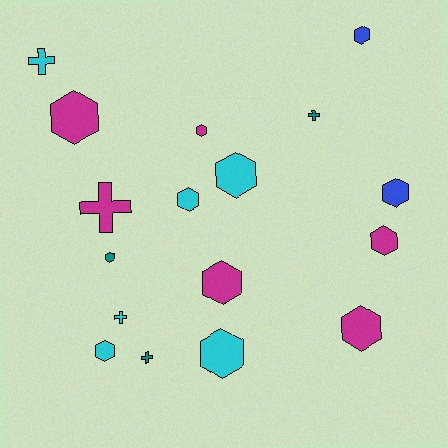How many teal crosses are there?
There are 2 teal crosses.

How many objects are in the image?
There are 17 objects.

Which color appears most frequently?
Cyan, with 6 objects.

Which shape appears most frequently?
Hexagon, with 12 objects.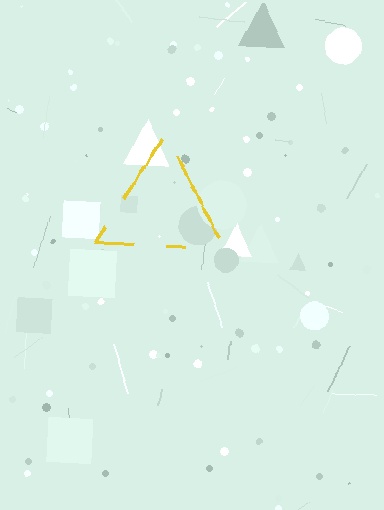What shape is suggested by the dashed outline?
The dashed outline suggests a triangle.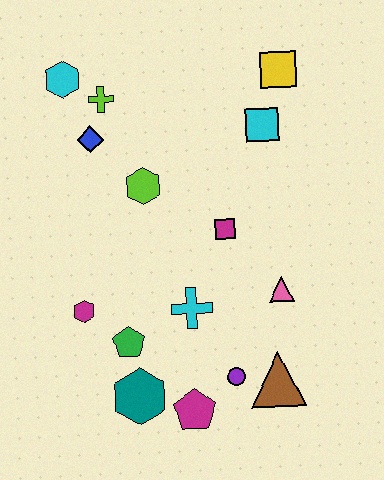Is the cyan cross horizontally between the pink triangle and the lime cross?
Yes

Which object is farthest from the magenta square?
The cyan hexagon is farthest from the magenta square.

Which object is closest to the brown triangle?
The purple circle is closest to the brown triangle.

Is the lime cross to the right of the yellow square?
No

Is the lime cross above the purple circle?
Yes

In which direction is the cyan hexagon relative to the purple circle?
The cyan hexagon is above the purple circle.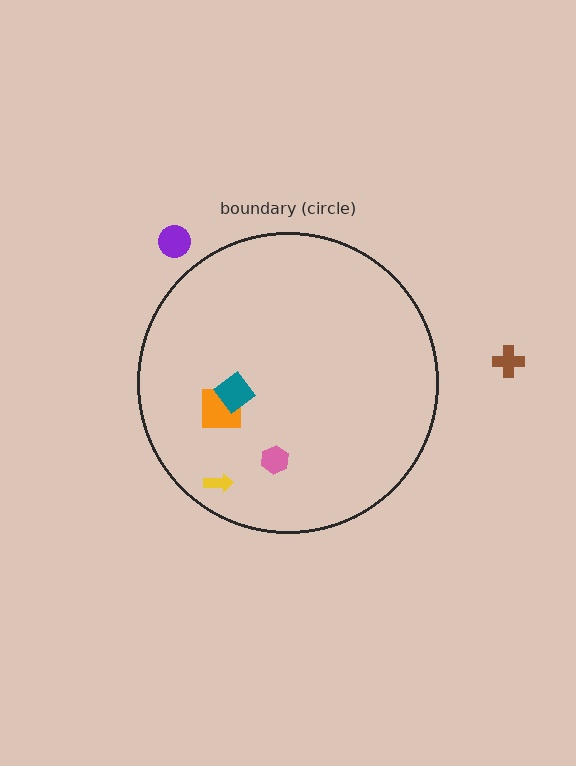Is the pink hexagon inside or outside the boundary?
Inside.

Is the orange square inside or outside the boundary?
Inside.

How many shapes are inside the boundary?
4 inside, 2 outside.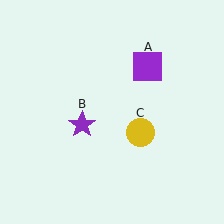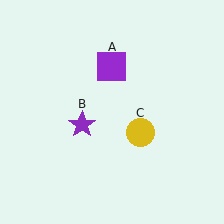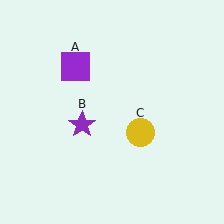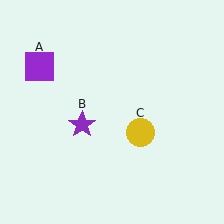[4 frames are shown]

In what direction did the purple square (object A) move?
The purple square (object A) moved left.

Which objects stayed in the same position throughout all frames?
Purple star (object B) and yellow circle (object C) remained stationary.